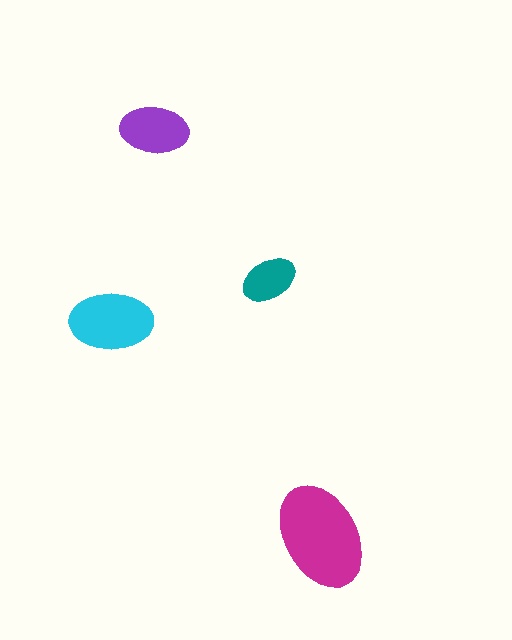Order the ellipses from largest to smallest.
the magenta one, the cyan one, the purple one, the teal one.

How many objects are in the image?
There are 4 objects in the image.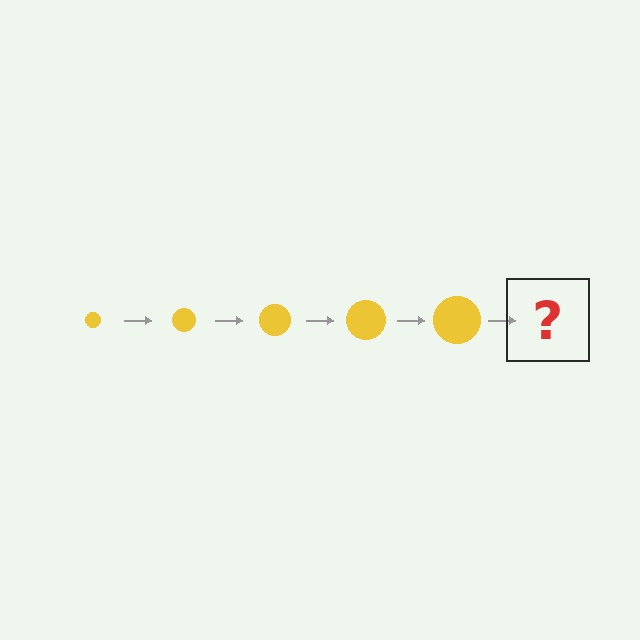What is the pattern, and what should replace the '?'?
The pattern is that the circle gets progressively larger each step. The '?' should be a yellow circle, larger than the previous one.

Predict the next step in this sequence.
The next step is a yellow circle, larger than the previous one.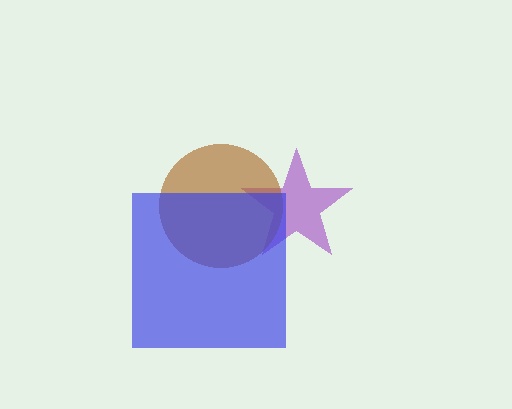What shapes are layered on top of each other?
The layered shapes are: a purple star, a brown circle, a blue square.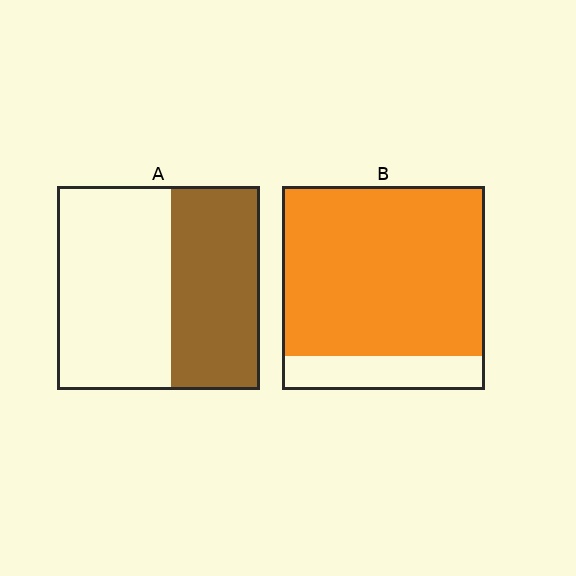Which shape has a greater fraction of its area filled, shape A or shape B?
Shape B.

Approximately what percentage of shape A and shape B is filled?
A is approximately 45% and B is approximately 85%.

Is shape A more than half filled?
No.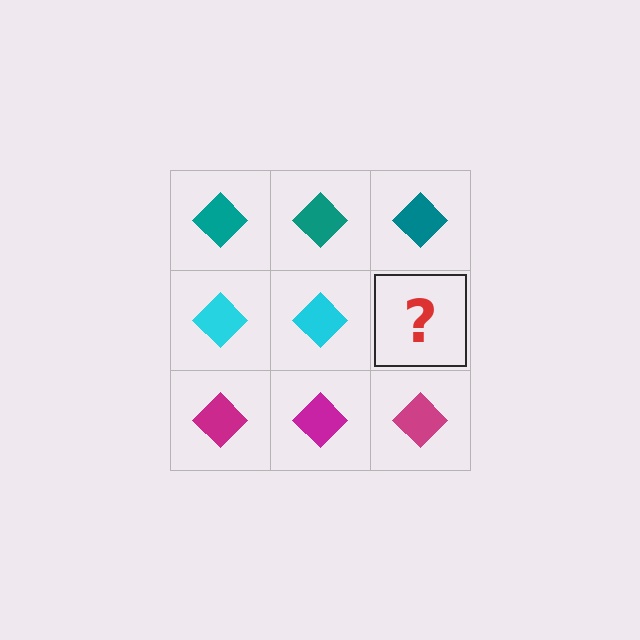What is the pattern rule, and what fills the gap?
The rule is that each row has a consistent color. The gap should be filled with a cyan diamond.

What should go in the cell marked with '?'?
The missing cell should contain a cyan diamond.